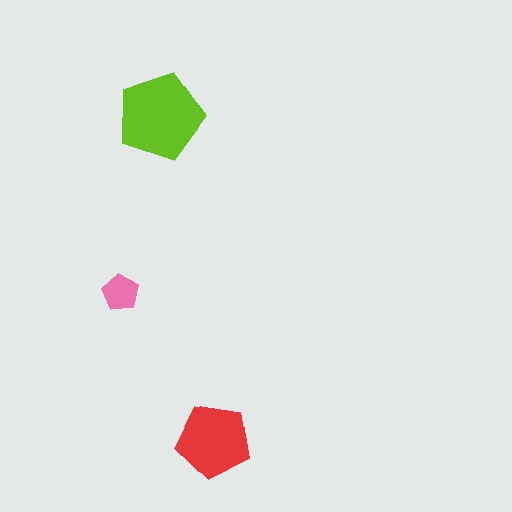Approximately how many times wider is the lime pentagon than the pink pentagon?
About 2.5 times wider.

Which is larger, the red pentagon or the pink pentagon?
The red one.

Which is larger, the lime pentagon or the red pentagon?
The lime one.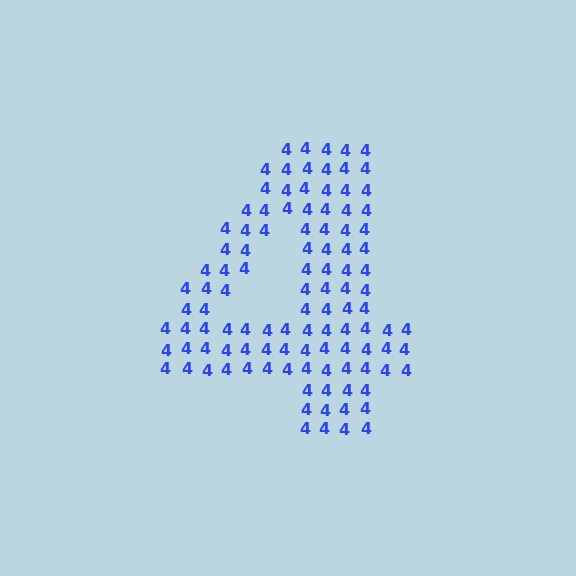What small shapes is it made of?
It is made of small digit 4's.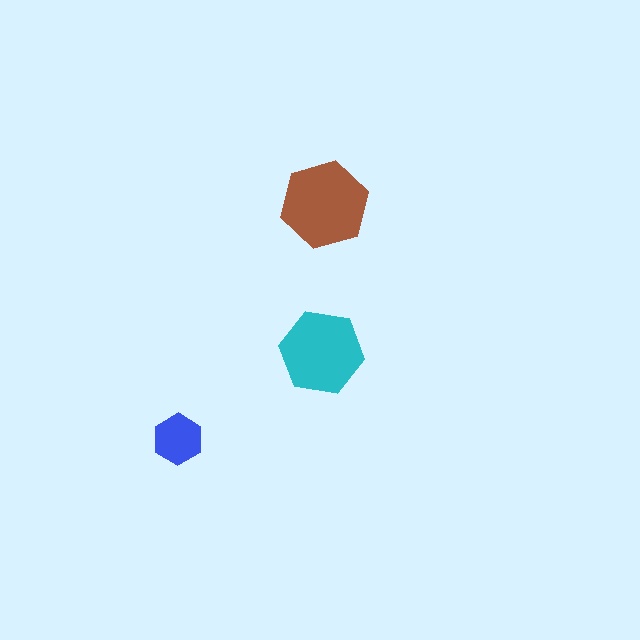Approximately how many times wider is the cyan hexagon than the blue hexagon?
About 1.5 times wider.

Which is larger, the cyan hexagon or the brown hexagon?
The brown one.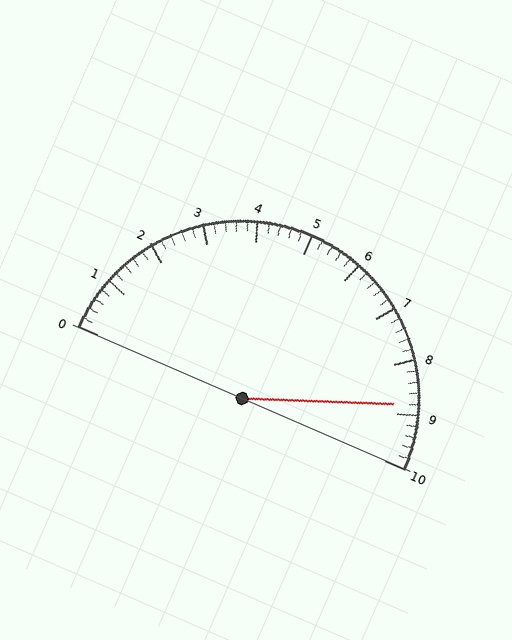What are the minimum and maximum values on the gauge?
The gauge ranges from 0 to 10.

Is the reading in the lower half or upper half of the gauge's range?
The reading is in the upper half of the range (0 to 10).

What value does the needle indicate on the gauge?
The needle indicates approximately 8.8.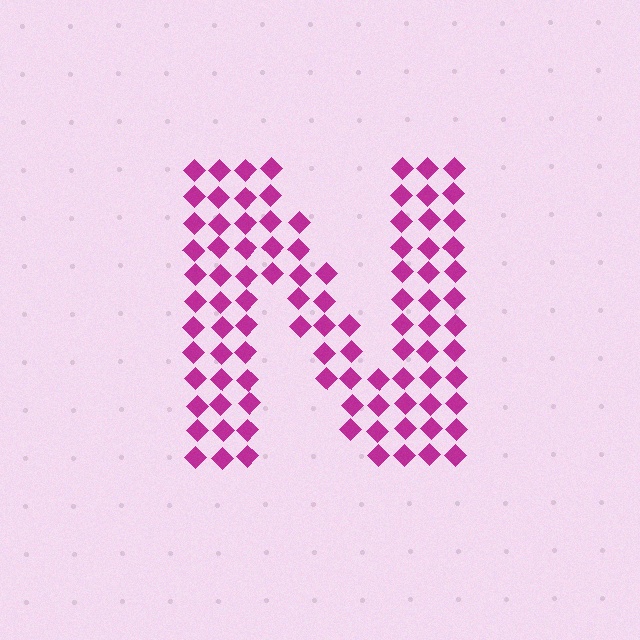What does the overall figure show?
The overall figure shows the letter N.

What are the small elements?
The small elements are diamonds.